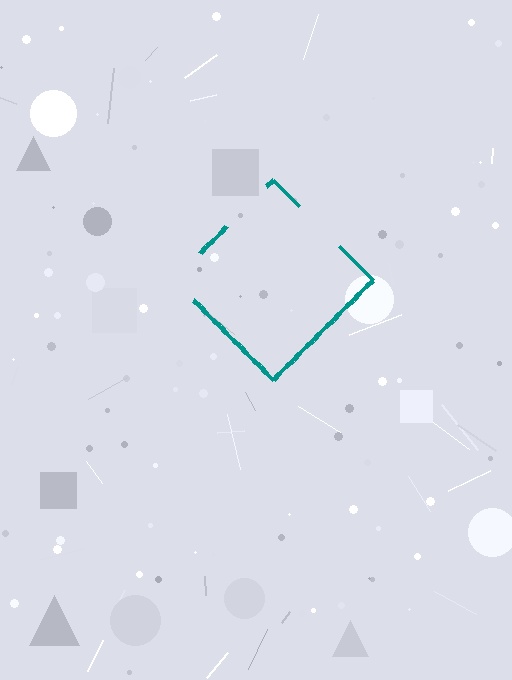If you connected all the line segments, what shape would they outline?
They would outline a diamond.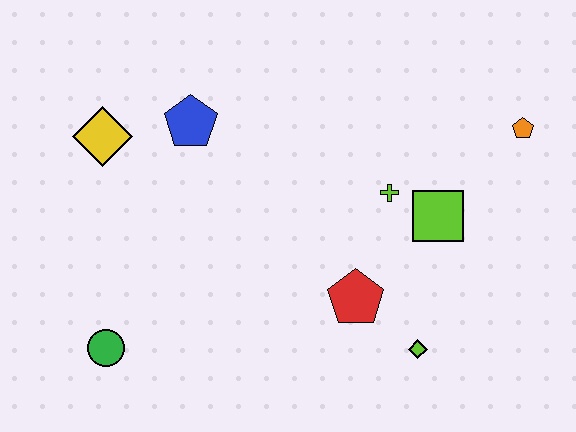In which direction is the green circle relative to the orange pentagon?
The green circle is to the left of the orange pentagon.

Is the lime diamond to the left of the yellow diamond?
No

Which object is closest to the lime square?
The lime cross is closest to the lime square.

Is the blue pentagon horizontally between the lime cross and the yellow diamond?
Yes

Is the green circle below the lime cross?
Yes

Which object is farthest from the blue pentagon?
The orange pentagon is farthest from the blue pentagon.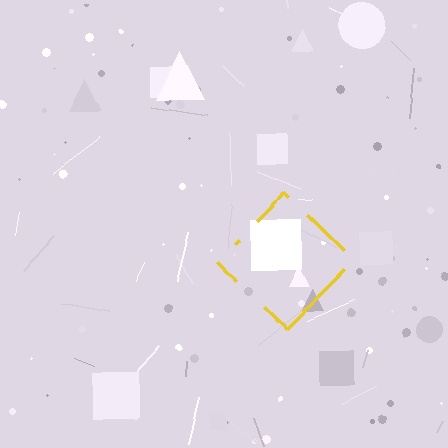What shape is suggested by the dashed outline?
The dashed outline suggests a diamond.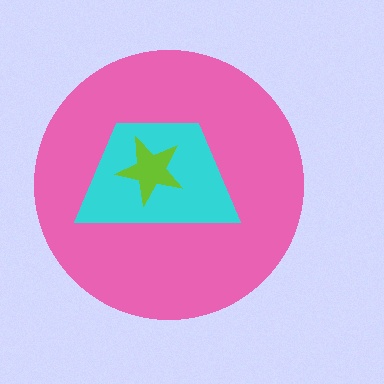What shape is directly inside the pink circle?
The cyan trapezoid.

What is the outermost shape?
The pink circle.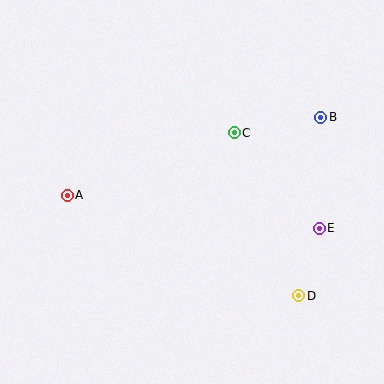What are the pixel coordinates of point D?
Point D is at (299, 296).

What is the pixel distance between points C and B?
The distance between C and B is 88 pixels.